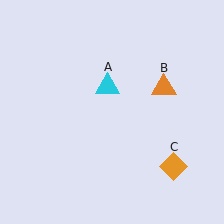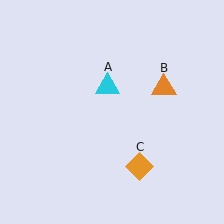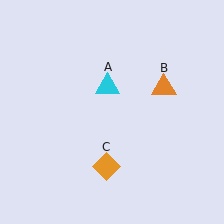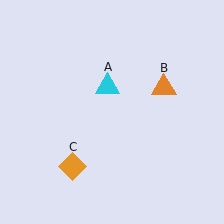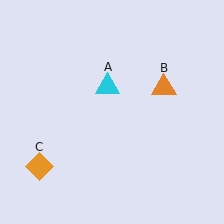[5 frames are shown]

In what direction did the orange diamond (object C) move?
The orange diamond (object C) moved left.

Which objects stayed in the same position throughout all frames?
Cyan triangle (object A) and orange triangle (object B) remained stationary.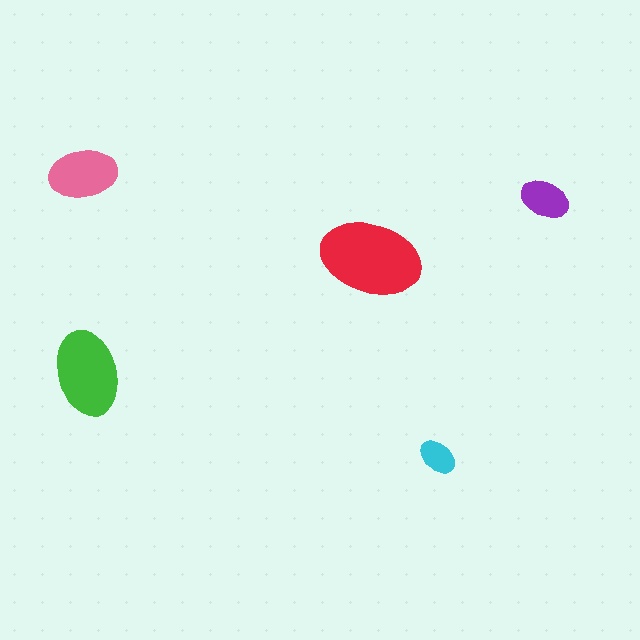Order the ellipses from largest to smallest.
the red one, the green one, the pink one, the purple one, the cyan one.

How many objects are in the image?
There are 5 objects in the image.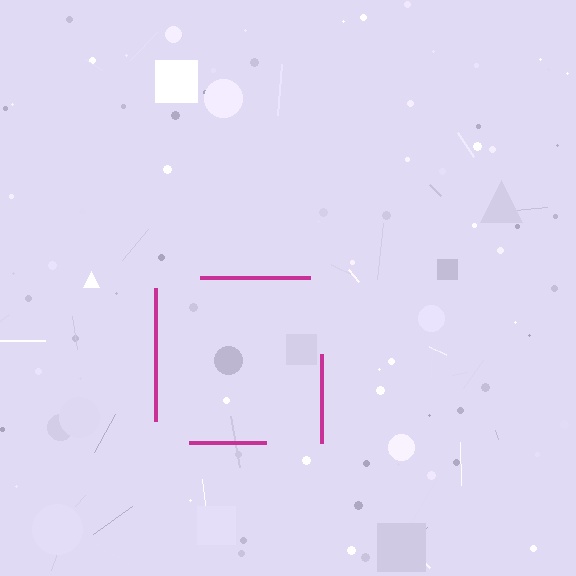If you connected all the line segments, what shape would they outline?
They would outline a square.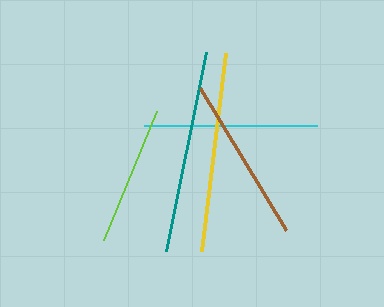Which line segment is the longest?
The teal line is the longest at approximately 203 pixels.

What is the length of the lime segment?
The lime segment is approximately 139 pixels long.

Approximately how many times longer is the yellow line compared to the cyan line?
The yellow line is approximately 1.2 times the length of the cyan line.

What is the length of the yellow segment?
The yellow segment is approximately 200 pixels long.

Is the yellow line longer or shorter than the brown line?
The yellow line is longer than the brown line.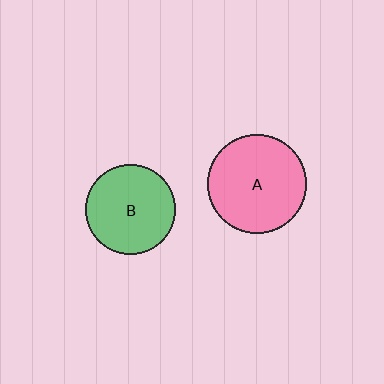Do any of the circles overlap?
No, none of the circles overlap.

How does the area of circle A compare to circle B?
Approximately 1.2 times.